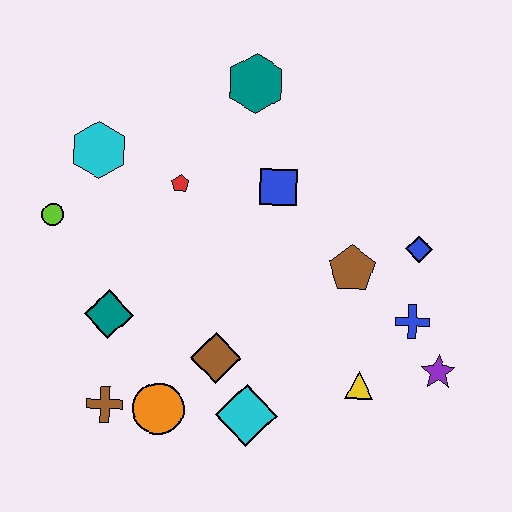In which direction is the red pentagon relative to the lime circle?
The red pentagon is to the right of the lime circle.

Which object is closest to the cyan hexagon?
The lime circle is closest to the cyan hexagon.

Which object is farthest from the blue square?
The brown cross is farthest from the blue square.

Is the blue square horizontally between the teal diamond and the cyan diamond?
No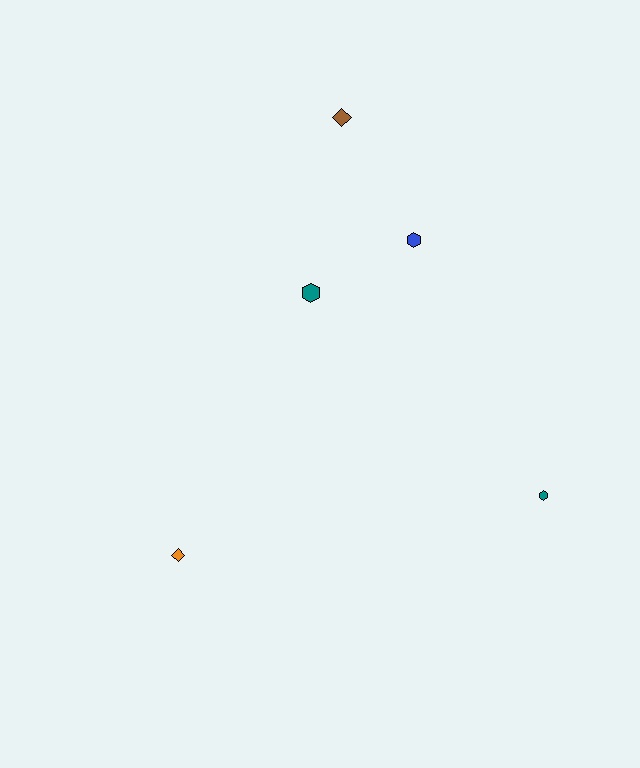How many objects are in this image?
There are 5 objects.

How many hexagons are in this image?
There are 3 hexagons.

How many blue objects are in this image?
There is 1 blue object.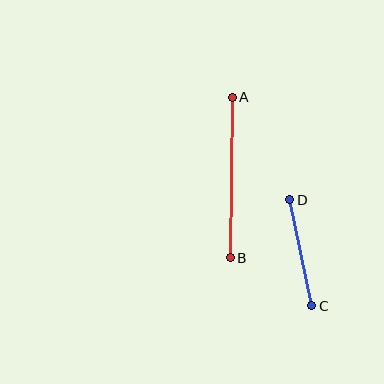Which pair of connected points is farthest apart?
Points A and B are farthest apart.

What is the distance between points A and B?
The distance is approximately 161 pixels.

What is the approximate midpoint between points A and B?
The midpoint is at approximately (231, 177) pixels.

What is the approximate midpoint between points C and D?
The midpoint is at approximately (301, 253) pixels.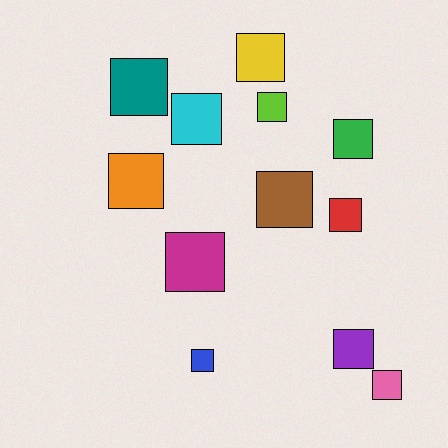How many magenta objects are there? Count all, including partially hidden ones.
There is 1 magenta object.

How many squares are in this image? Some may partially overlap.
There are 12 squares.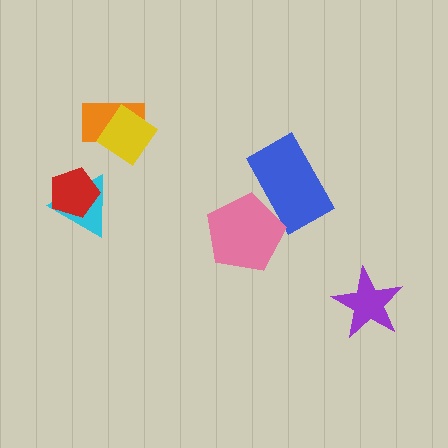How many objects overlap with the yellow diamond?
1 object overlaps with the yellow diamond.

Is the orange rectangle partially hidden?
Yes, it is partially covered by another shape.